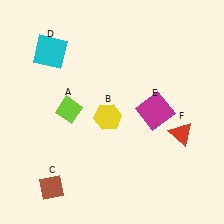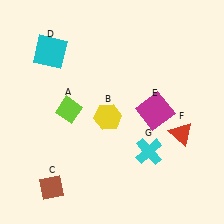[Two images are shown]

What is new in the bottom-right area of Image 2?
A cyan cross (G) was added in the bottom-right area of Image 2.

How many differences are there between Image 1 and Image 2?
There is 1 difference between the two images.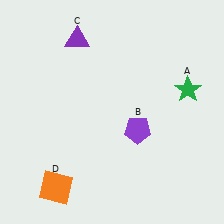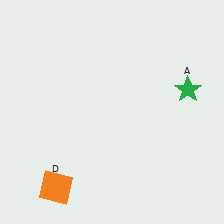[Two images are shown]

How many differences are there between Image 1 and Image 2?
There are 2 differences between the two images.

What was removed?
The purple pentagon (B), the purple triangle (C) were removed in Image 2.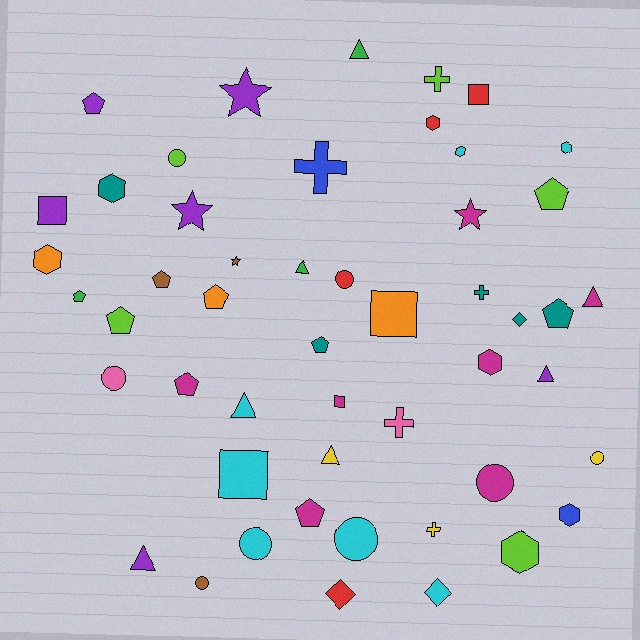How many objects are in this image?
There are 50 objects.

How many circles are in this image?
There are 8 circles.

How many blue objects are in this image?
There are 2 blue objects.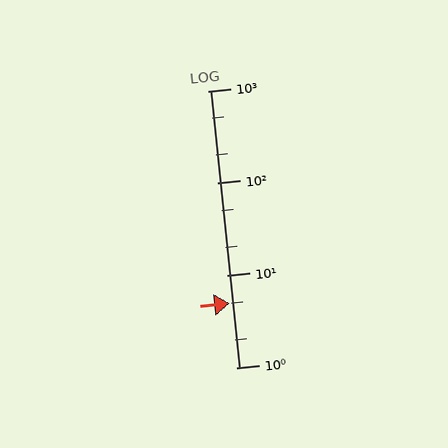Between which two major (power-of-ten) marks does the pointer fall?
The pointer is between 1 and 10.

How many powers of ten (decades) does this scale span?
The scale spans 3 decades, from 1 to 1000.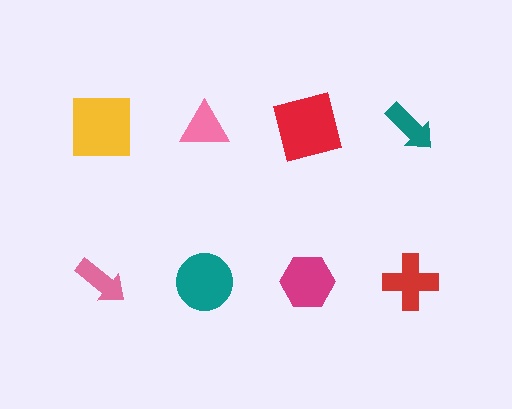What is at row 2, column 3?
A magenta hexagon.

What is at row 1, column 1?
A yellow square.